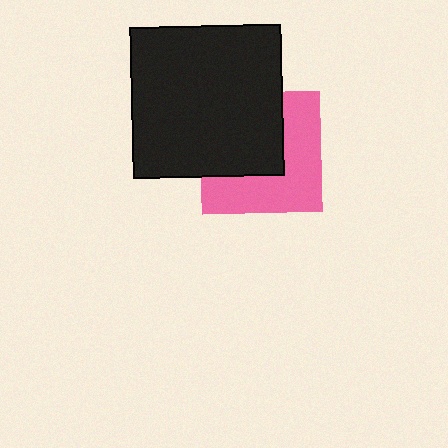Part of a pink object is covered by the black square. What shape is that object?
It is a square.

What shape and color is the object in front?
The object in front is a black square.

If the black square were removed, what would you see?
You would see the complete pink square.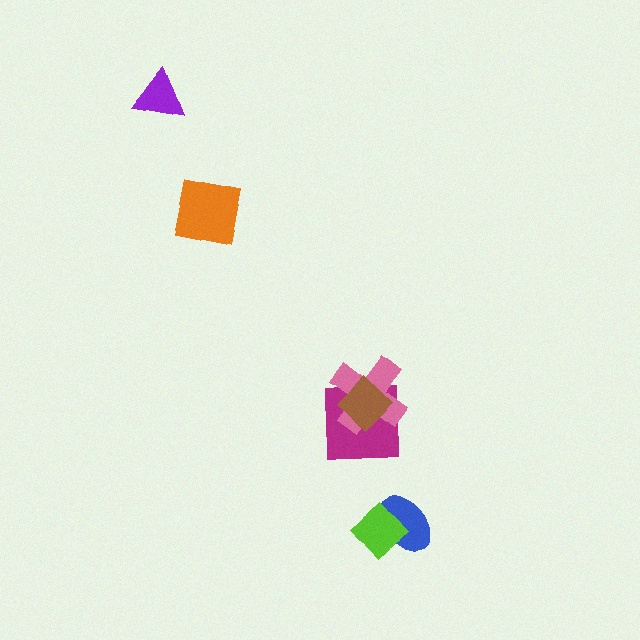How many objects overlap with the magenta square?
2 objects overlap with the magenta square.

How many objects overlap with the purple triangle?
0 objects overlap with the purple triangle.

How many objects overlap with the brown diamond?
2 objects overlap with the brown diamond.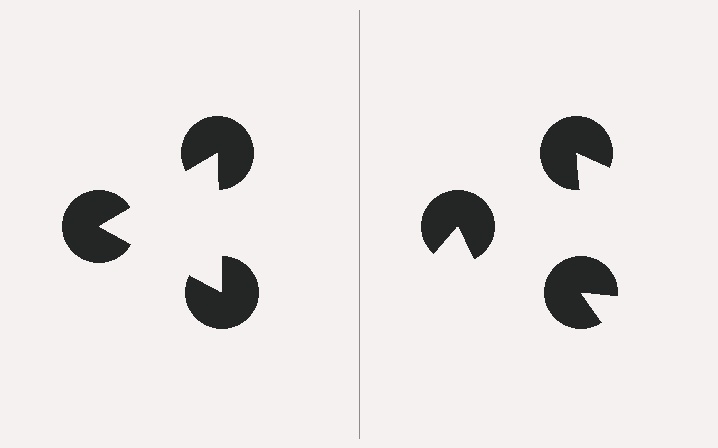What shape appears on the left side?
An illusory triangle.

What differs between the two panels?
The pac-man discs are positioned identically on both sides; only the wedge orientations differ. On the left they align to a triangle; on the right they are misaligned.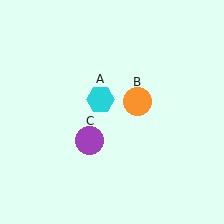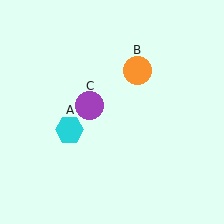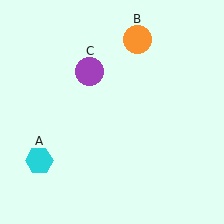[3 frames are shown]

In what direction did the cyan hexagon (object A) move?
The cyan hexagon (object A) moved down and to the left.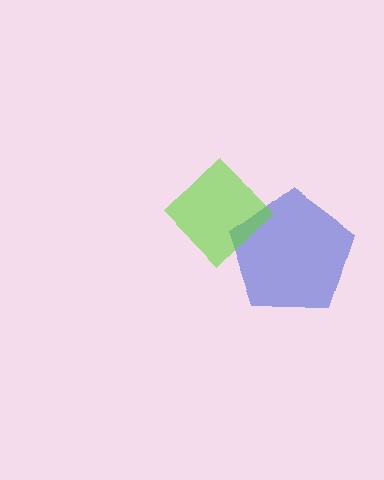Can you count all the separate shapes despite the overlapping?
Yes, there are 2 separate shapes.